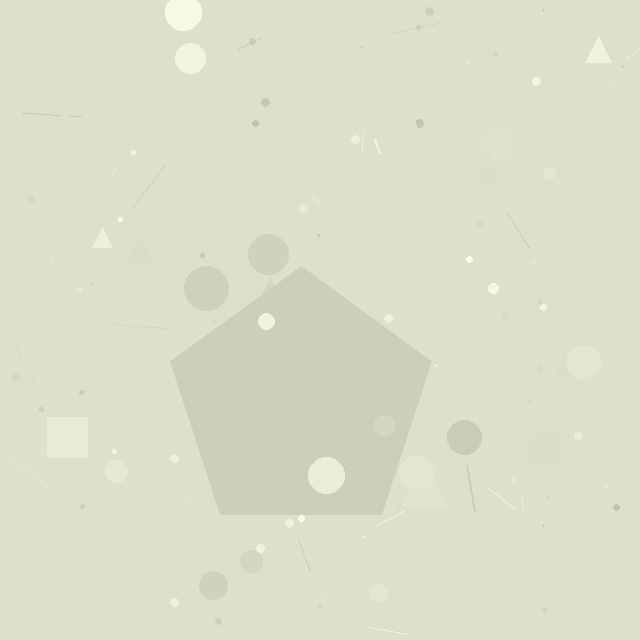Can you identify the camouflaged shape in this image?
The camouflaged shape is a pentagon.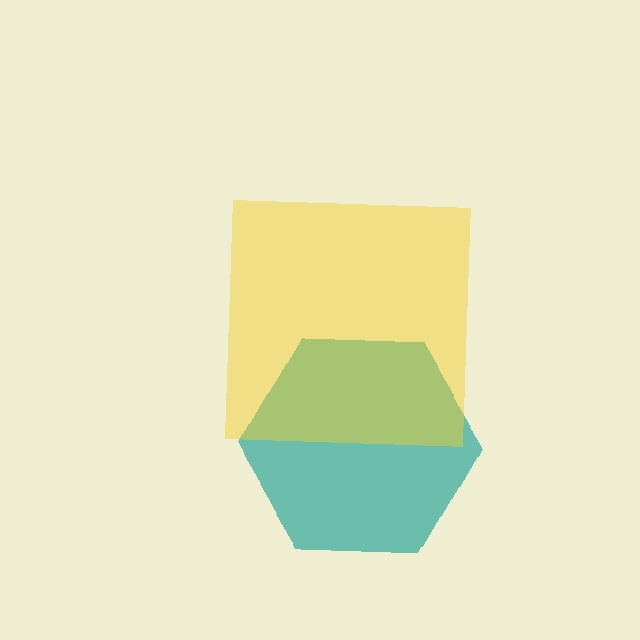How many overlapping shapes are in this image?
There are 2 overlapping shapes in the image.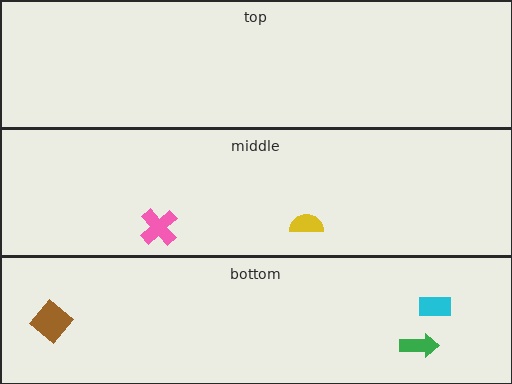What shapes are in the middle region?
The pink cross, the yellow semicircle.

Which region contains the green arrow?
The bottom region.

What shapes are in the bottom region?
The green arrow, the brown diamond, the cyan rectangle.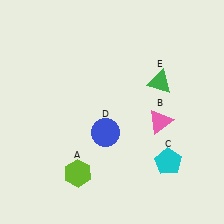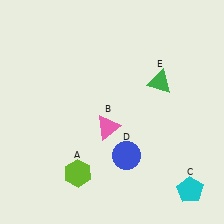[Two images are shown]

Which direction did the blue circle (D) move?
The blue circle (D) moved down.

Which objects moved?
The objects that moved are: the pink triangle (B), the cyan pentagon (C), the blue circle (D).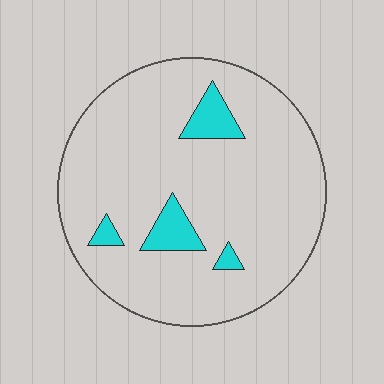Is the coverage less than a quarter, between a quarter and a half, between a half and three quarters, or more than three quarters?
Less than a quarter.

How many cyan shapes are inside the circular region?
4.